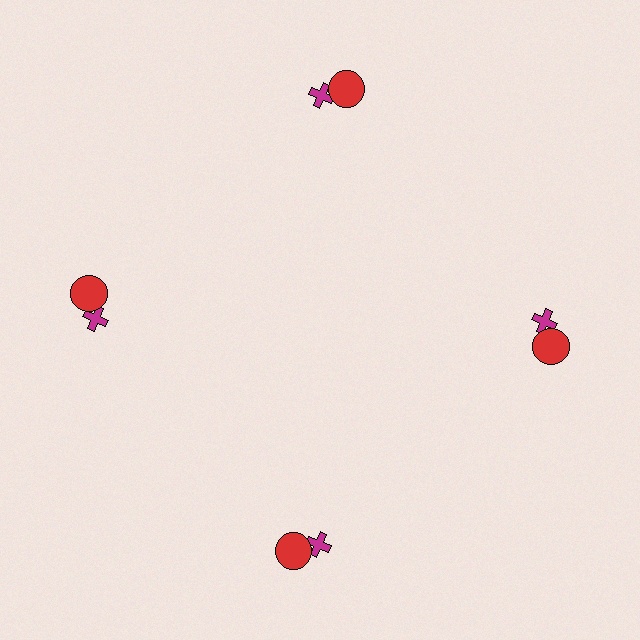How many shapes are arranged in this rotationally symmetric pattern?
There are 8 shapes, arranged in 4 groups of 2.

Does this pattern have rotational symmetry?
Yes, this pattern has 4-fold rotational symmetry. It looks the same after rotating 90 degrees around the center.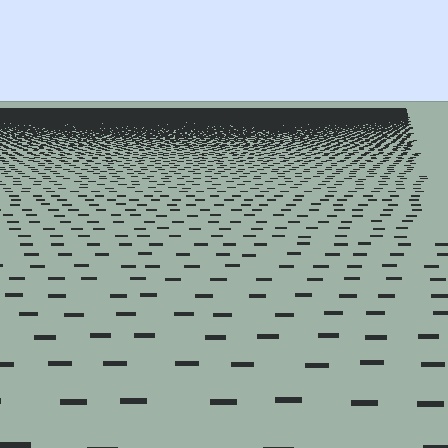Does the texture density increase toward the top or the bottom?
Density increases toward the top.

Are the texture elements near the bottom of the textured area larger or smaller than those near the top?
Larger. Near the bottom, elements are closer to the viewer and appear at a bigger on-screen size.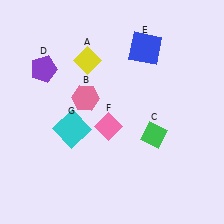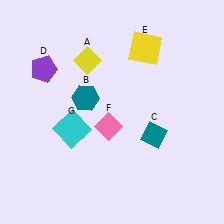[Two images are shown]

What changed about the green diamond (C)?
In Image 1, C is green. In Image 2, it changed to teal.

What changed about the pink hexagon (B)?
In Image 1, B is pink. In Image 2, it changed to teal.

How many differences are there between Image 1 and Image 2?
There are 3 differences between the two images.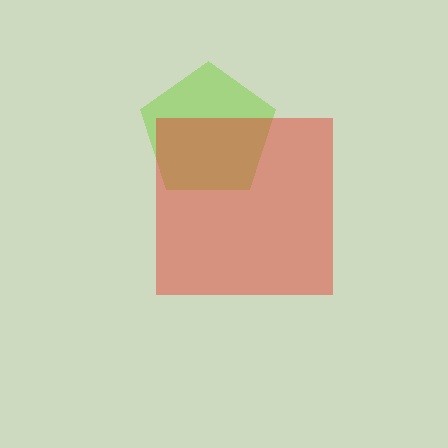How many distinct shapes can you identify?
There are 2 distinct shapes: a lime pentagon, a red square.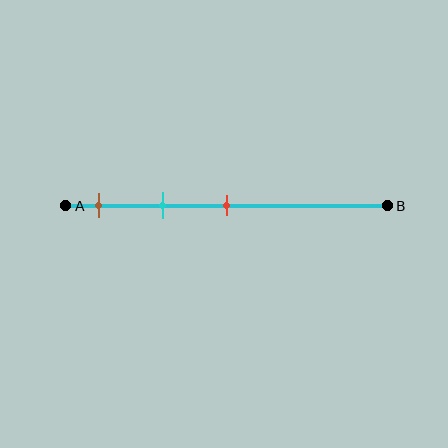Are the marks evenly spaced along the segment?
Yes, the marks are approximately evenly spaced.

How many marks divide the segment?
There are 3 marks dividing the segment.